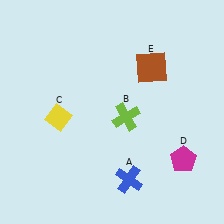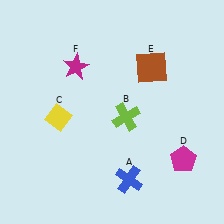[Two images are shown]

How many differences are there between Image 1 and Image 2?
There is 1 difference between the two images.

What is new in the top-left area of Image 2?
A magenta star (F) was added in the top-left area of Image 2.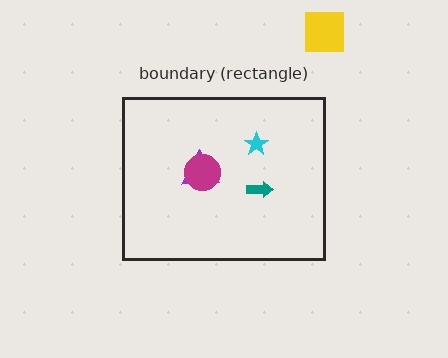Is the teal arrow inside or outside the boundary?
Inside.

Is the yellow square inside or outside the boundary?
Outside.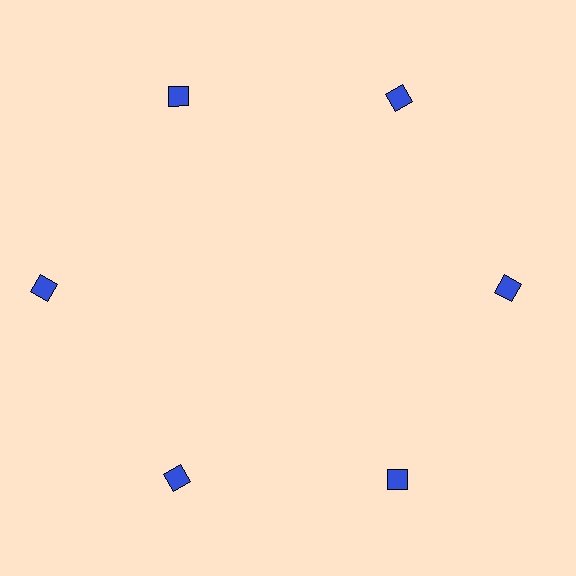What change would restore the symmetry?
The symmetry would be restored by moving it inward, back onto the ring so that all 6 diamonds sit at equal angles and equal distance from the center.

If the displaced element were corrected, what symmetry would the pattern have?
It would have 6-fold rotational symmetry — the pattern would map onto itself every 60 degrees.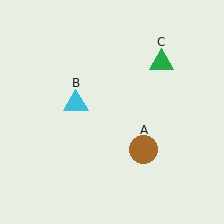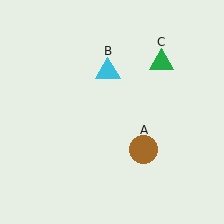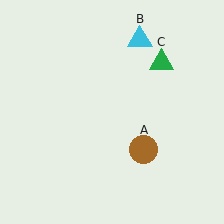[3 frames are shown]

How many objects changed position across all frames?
1 object changed position: cyan triangle (object B).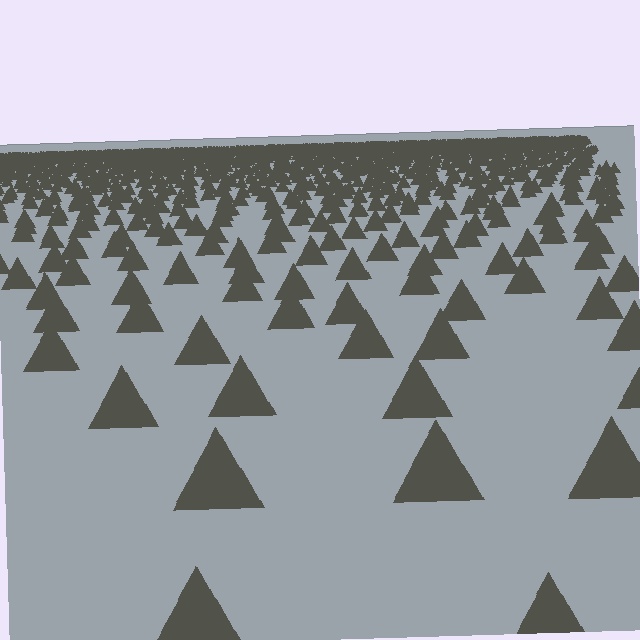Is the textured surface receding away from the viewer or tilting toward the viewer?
The surface is receding away from the viewer. Texture elements get smaller and denser toward the top.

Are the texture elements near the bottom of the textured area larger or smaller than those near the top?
Larger. Near the bottom, elements are closer to the viewer and appear at a bigger on-screen size.